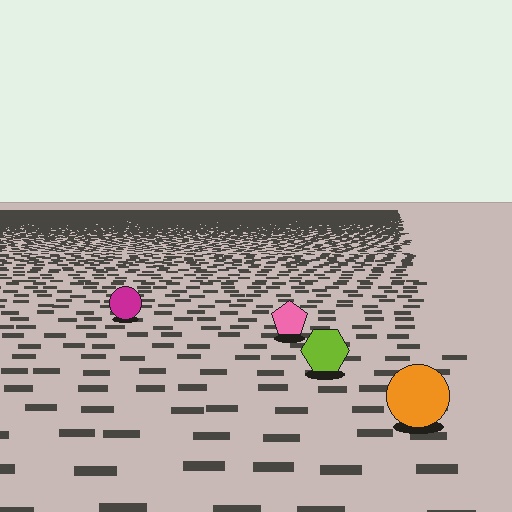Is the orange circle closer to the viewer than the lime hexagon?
Yes. The orange circle is closer — you can tell from the texture gradient: the ground texture is coarser near it.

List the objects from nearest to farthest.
From nearest to farthest: the orange circle, the lime hexagon, the pink pentagon, the magenta circle.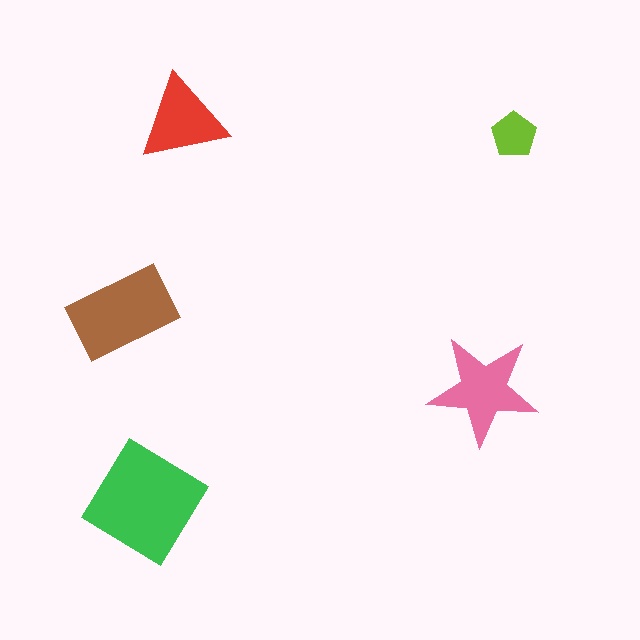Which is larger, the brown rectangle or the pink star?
The brown rectangle.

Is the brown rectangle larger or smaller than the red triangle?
Larger.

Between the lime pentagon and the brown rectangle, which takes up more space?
The brown rectangle.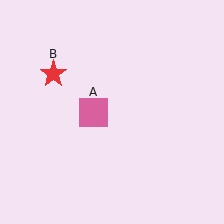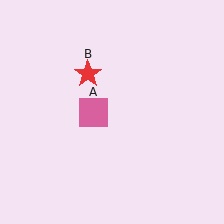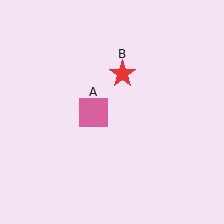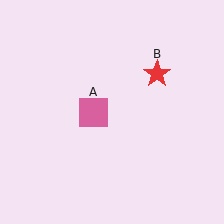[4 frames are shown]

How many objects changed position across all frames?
1 object changed position: red star (object B).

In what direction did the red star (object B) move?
The red star (object B) moved right.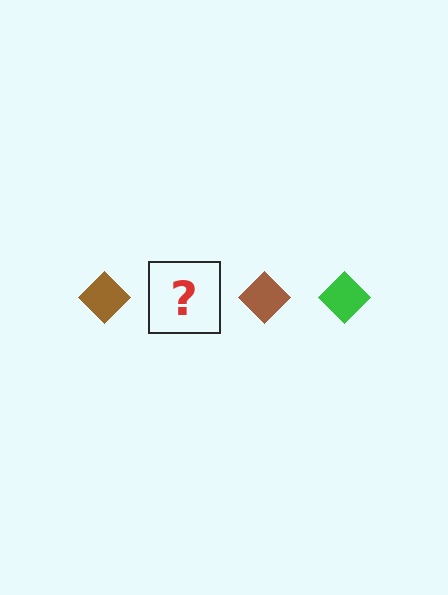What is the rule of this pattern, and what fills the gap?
The rule is that the pattern cycles through brown, green diamonds. The gap should be filled with a green diamond.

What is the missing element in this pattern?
The missing element is a green diamond.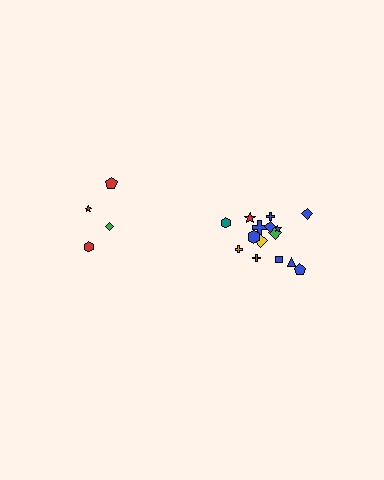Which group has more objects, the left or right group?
The right group.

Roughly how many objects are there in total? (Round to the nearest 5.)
Roughly 20 objects in total.